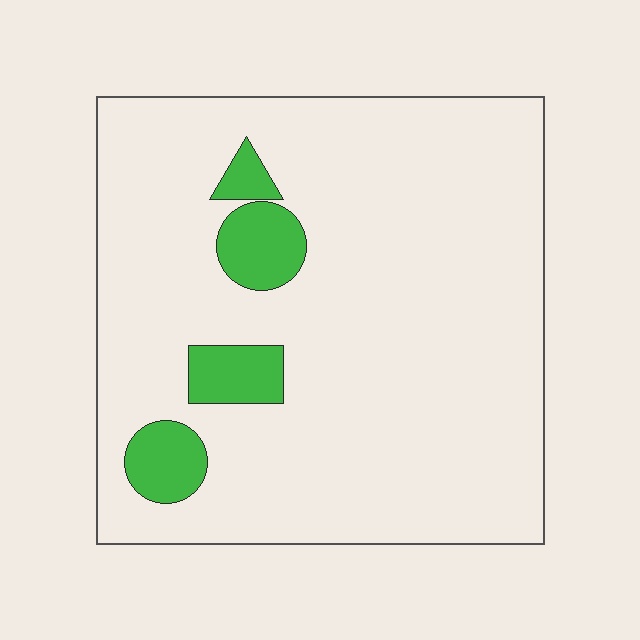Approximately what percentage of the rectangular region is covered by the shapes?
Approximately 10%.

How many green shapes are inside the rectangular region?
4.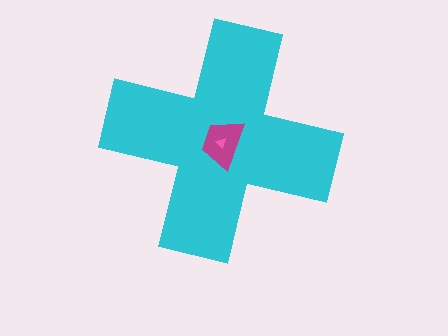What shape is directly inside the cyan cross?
The magenta trapezoid.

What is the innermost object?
The pink triangle.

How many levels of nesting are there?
3.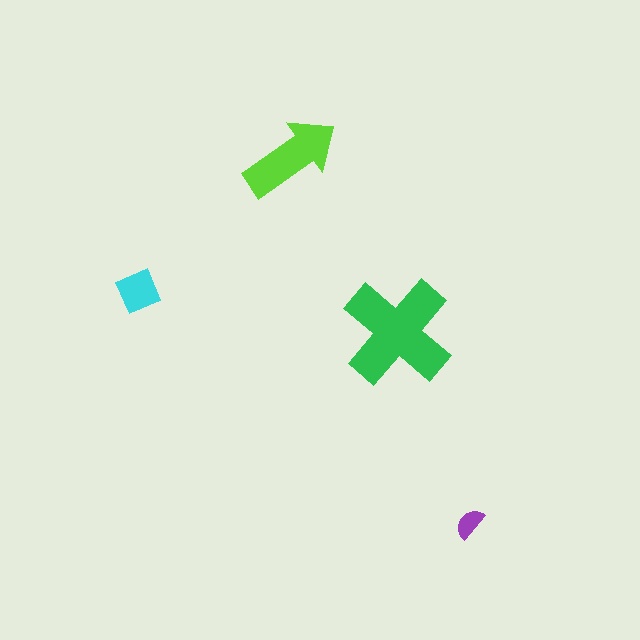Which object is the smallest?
The purple semicircle.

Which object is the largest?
The green cross.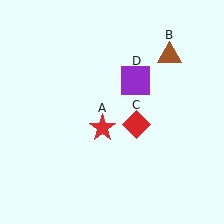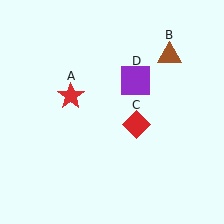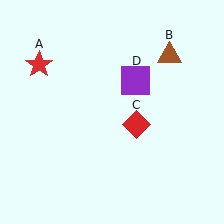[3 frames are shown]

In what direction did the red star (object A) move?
The red star (object A) moved up and to the left.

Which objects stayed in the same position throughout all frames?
Brown triangle (object B) and red diamond (object C) and purple square (object D) remained stationary.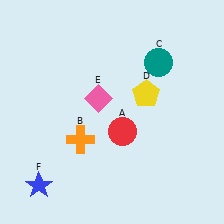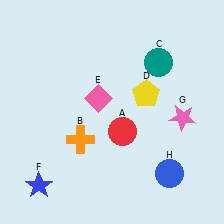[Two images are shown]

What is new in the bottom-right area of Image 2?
A blue circle (H) was added in the bottom-right area of Image 2.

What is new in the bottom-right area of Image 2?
A pink star (G) was added in the bottom-right area of Image 2.